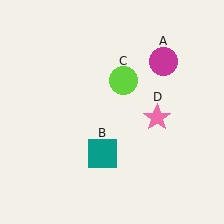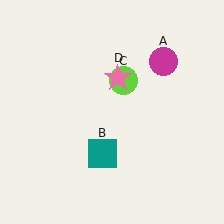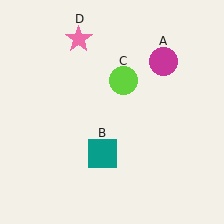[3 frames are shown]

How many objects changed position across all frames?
1 object changed position: pink star (object D).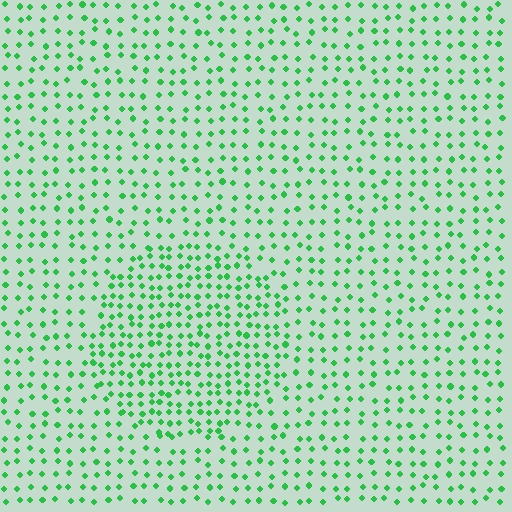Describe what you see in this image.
The image contains small green elements arranged at two different densities. A circle-shaped region is visible where the elements are more densely packed than the surrounding area.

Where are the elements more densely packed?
The elements are more densely packed inside the circle boundary.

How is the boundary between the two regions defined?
The boundary is defined by a change in element density (approximately 1.7x ratio). All elements are the same color, size, and shape.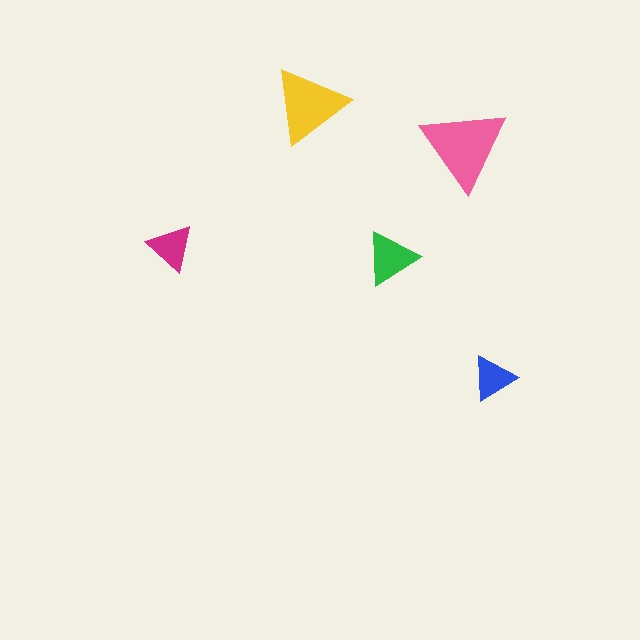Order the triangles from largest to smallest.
the pink one, the yellow one, the green one, the magenta one, the blue one.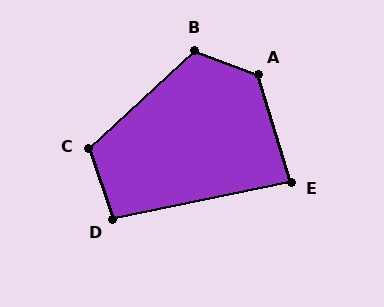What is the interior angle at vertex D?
Approximately 97 degrees (obtuse).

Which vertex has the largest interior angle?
A, at approximately 127 degrees.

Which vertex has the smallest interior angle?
E, at approximately 85 degrees.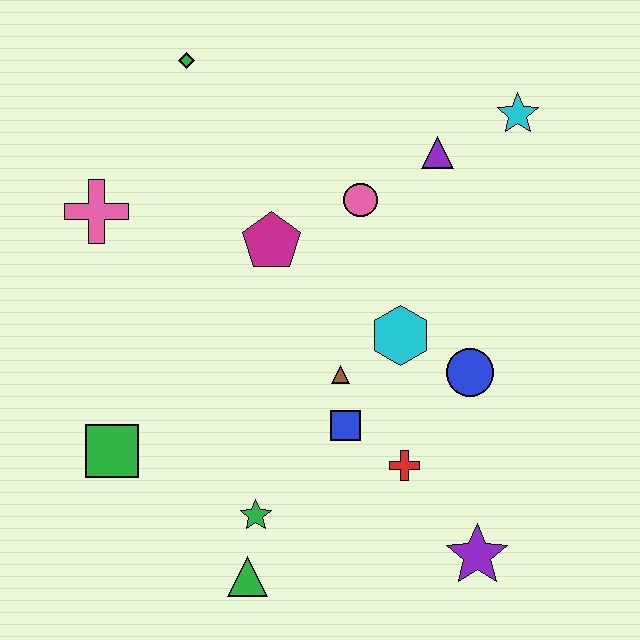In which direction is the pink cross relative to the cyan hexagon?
The pink cross is to the left of the cyan hexagon.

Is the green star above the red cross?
No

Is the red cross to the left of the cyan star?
Yes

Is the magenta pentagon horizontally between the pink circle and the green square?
Yes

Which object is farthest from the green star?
The cyan star is farthest from the green star.